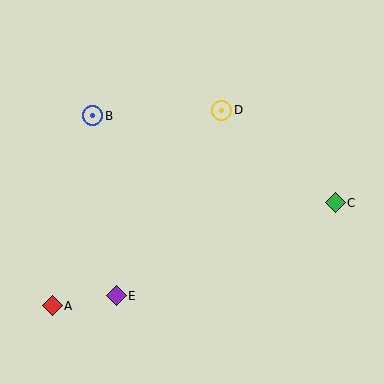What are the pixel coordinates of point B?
Point B is at (93, 116).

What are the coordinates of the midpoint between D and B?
The midpoint between D and B is at (157, 113).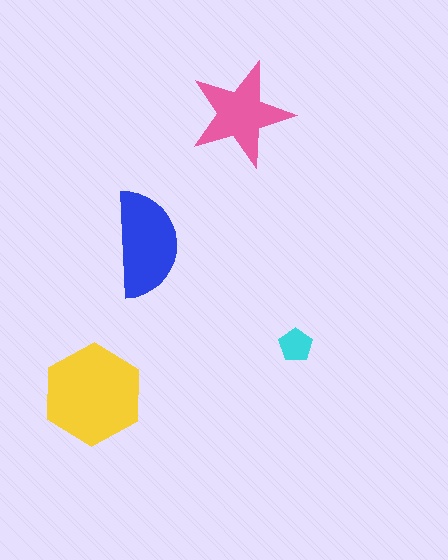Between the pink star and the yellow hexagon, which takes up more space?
The yellow hexagon.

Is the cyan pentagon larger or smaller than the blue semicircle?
Smaller.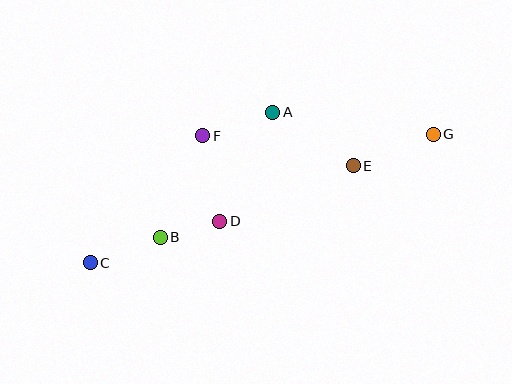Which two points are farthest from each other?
Points C and G are farthest from each other.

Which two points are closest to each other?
Points B and D are closest to each other.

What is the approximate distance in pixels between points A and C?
The distance between A and C is approximately 237 pixels.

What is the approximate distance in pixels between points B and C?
The distance between B and C is approximately 75 pixels.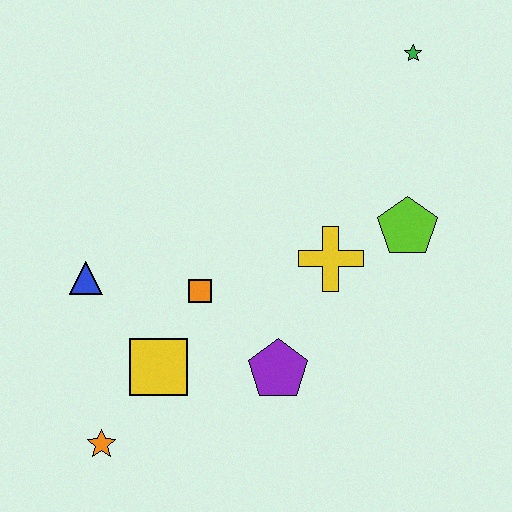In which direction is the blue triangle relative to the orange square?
The blue triangle is to the left of the orange square.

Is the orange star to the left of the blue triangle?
No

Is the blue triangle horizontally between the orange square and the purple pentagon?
No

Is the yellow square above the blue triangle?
No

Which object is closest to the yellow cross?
The lime pentagon is closest to the yellow cross.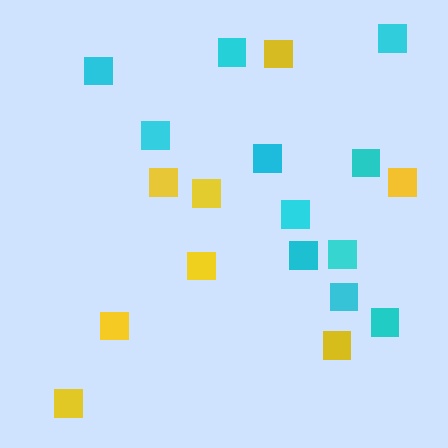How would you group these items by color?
There are 2 groups: one group of yellow squares (8) and one group of cyan squares (11).